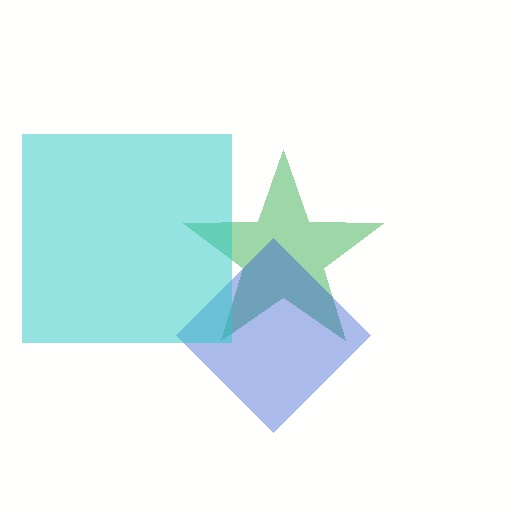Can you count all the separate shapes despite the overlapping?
Yes, there are 3 separate shapes.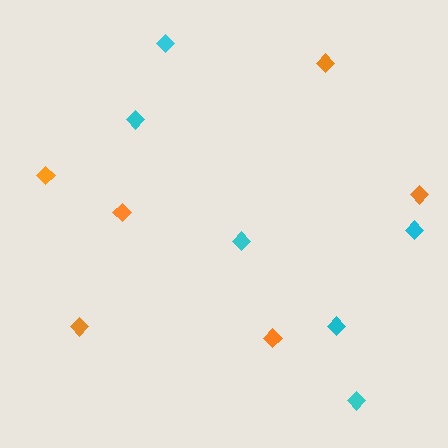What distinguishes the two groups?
There are 2 groups: one group of orange diamonds (6) and one group of cyan diamonds (6).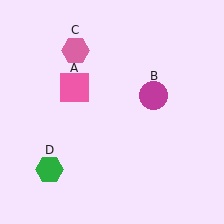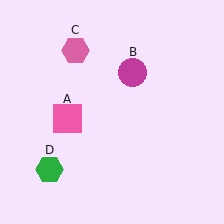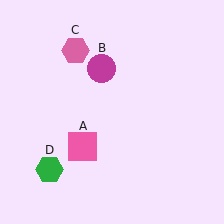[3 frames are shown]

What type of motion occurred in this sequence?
The pink square (object A), magenta circle (object B) rotated counterclockwise around the center of the scene.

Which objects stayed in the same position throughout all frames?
Pink hexagon (object C) and green hexagon (object D) remained stationary.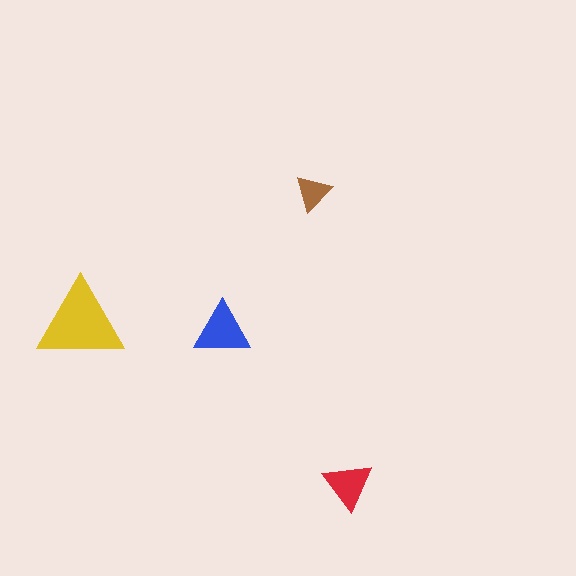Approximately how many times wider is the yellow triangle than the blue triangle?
About 1.5 times wider.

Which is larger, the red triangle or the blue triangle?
The blue one.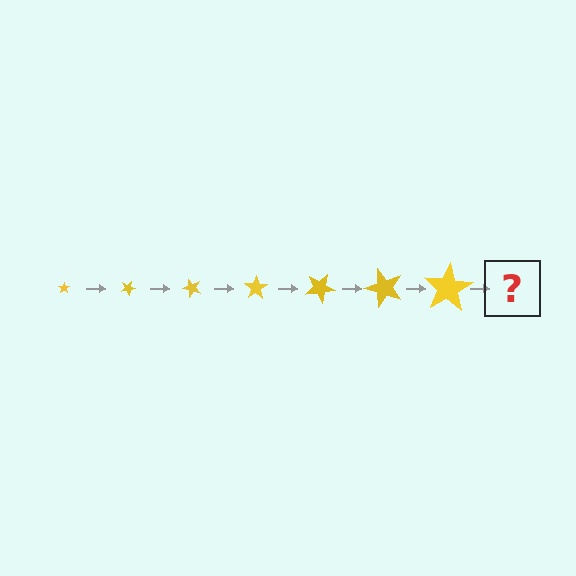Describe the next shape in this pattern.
It should be a star, larger than the previous one and rotated 175 degrees from the start.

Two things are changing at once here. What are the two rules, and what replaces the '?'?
The two rules are that the star grows larger each step and it rotates 25 degrees each step. The '?' should be a star, larger than the previous one and rotated 175 degrees from the start.